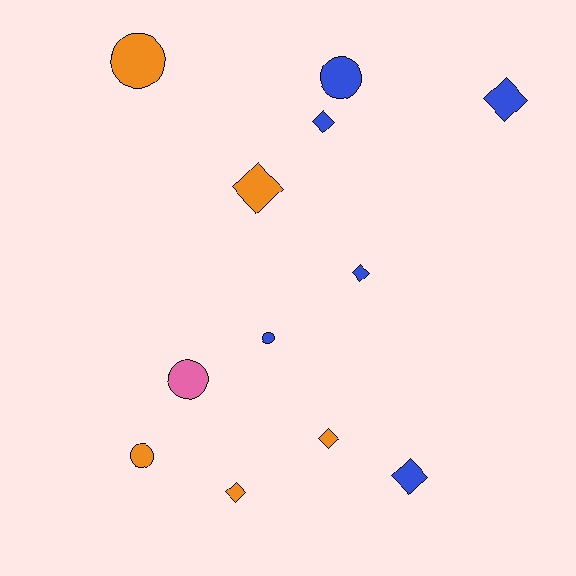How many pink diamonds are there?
There are no pink diamonds.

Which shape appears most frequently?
Diamond, with 7 objects.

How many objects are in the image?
There are 12 objects.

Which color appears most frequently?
Blue, with 6 objects.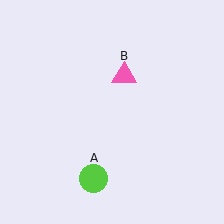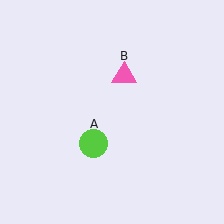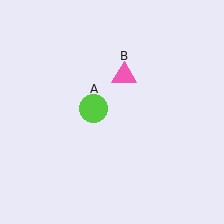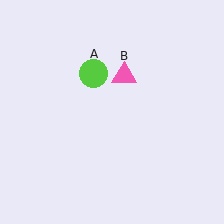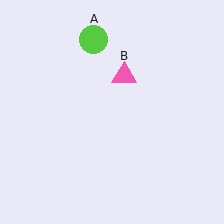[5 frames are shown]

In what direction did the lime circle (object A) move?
The lime circle (object A) moved up.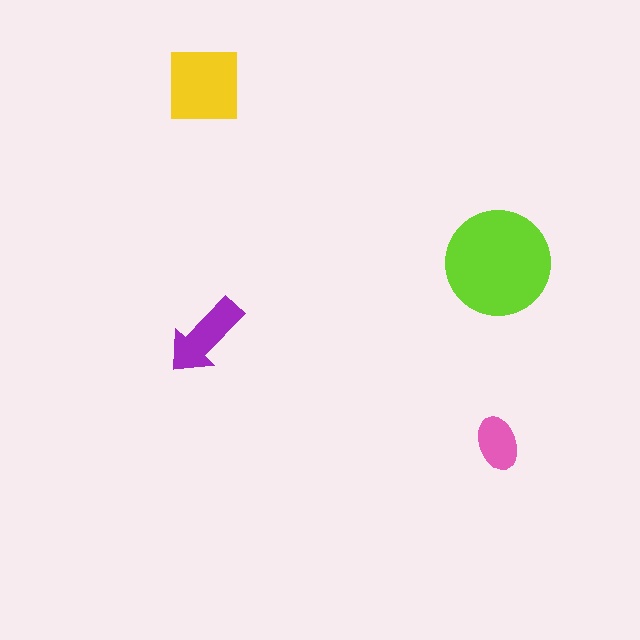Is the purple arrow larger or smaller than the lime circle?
Smaller.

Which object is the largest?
The lime circle.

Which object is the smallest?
The pink ellipse.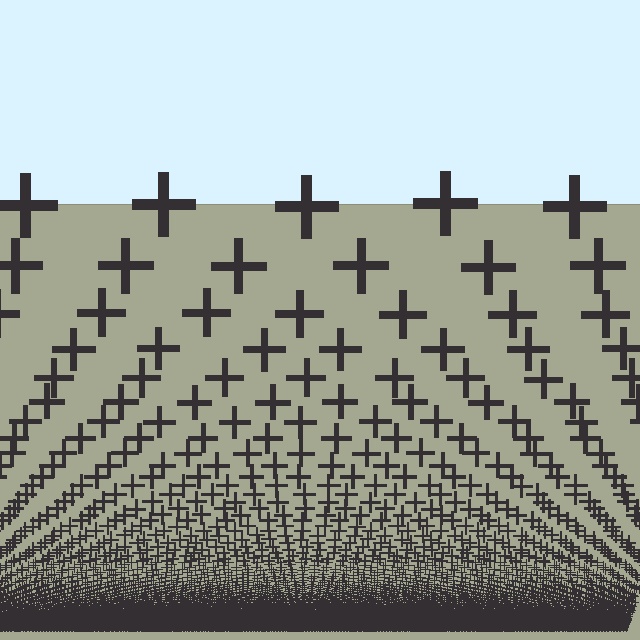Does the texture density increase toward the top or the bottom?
Density increases toward the bottom.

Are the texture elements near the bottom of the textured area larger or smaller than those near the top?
Smaller. The gradient is inverted — elements near the bottom are smaller and denser.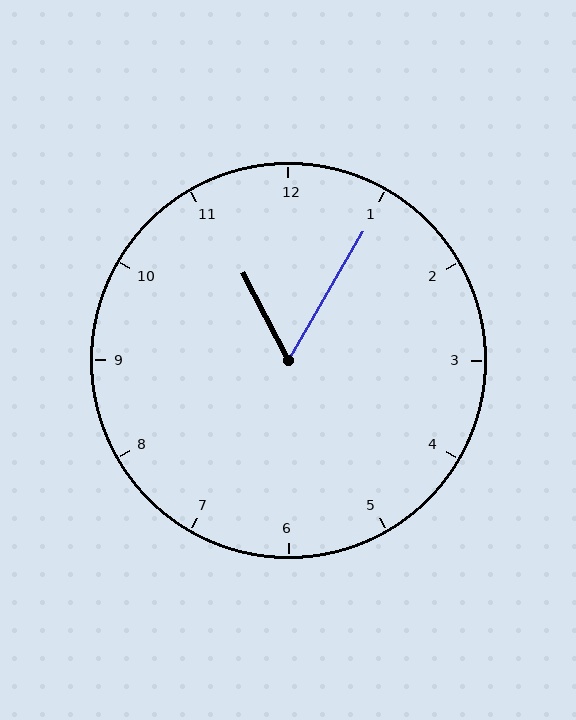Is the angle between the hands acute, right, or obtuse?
It is acute.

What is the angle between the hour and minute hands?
Approximately 58 degrees.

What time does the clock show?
11:05.